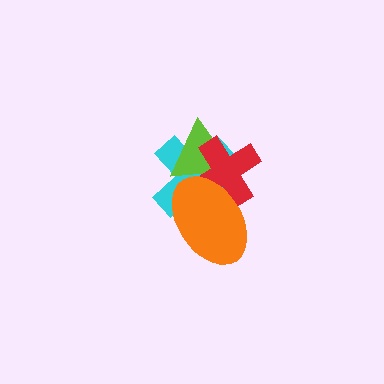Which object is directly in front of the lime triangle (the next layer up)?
The red cross is directly in front of the lime triangle.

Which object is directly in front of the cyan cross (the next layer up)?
The lime triangle is directly in front of the cyan cross.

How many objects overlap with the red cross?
3 objects overlap with the red cross.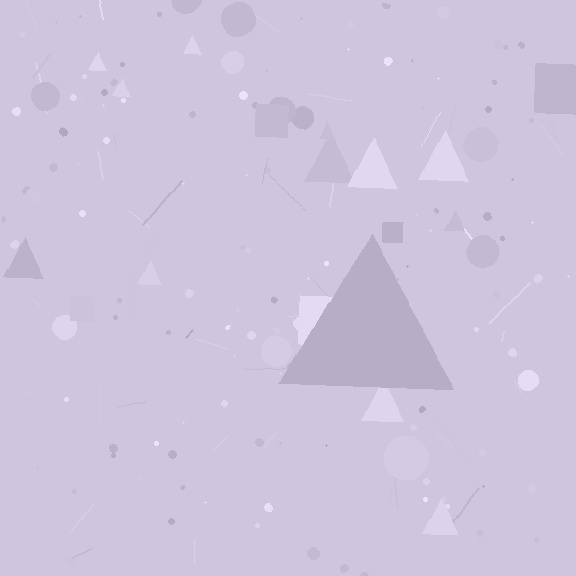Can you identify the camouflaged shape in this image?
The camouflaged shape is a triangle.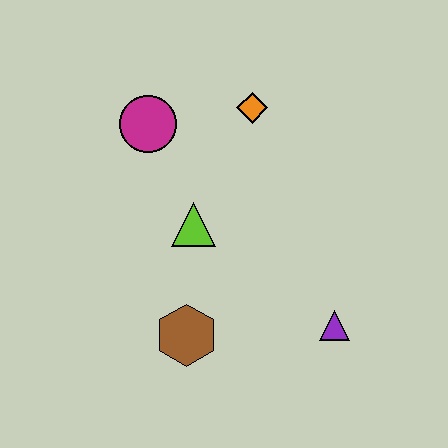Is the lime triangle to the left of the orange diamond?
Yes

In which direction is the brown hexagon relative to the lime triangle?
The brown hexagon is below the lime triangle.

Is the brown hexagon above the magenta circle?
No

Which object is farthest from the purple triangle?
The magenta circle is farthest from the purple triangle.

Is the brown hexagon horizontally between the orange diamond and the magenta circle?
Yes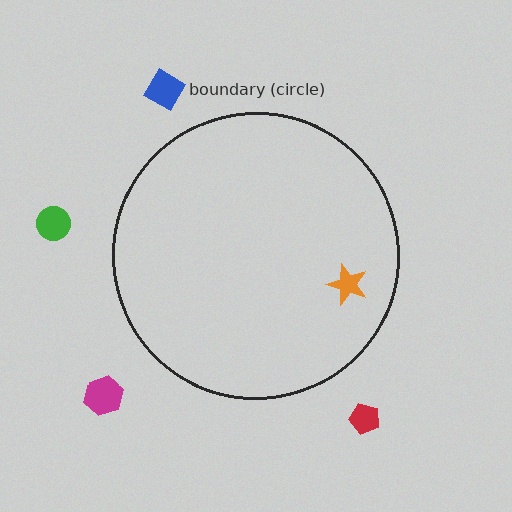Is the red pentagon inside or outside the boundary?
Outside.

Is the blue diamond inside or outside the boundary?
Outside.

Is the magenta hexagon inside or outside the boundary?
Outside.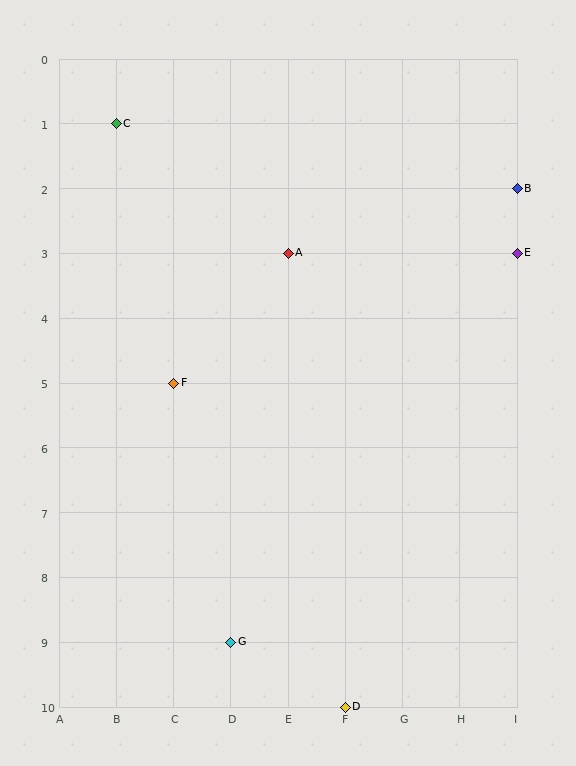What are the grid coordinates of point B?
Point B is at grid coordinates (I, 2).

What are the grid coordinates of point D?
Point D is at grid coordinates (F, 10).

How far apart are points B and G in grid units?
Points B and G are 5 columns and 7 rows apart (about 8.6 grid units diagonally).